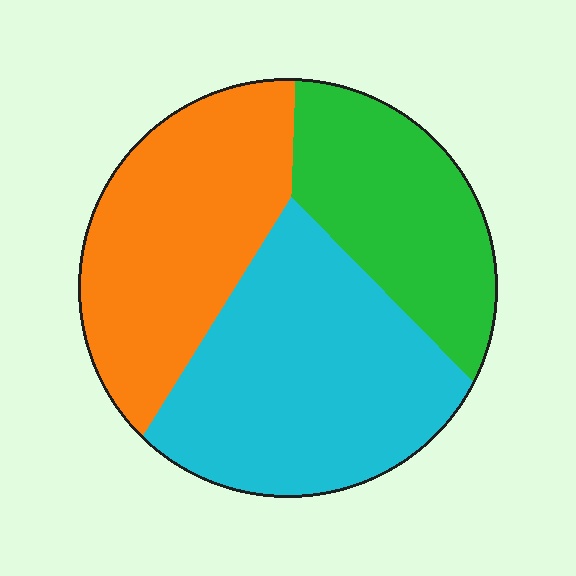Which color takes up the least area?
Green, at roughly 25%.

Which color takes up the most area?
Cyan, at roughly 40%.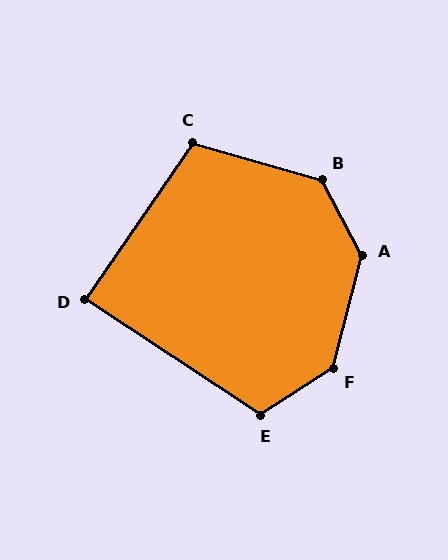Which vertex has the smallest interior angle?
D, at approximately 89 degrees.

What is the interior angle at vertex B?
Approximately 134 degrees (obtuse).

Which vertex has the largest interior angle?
A, at approximately 138 degrees.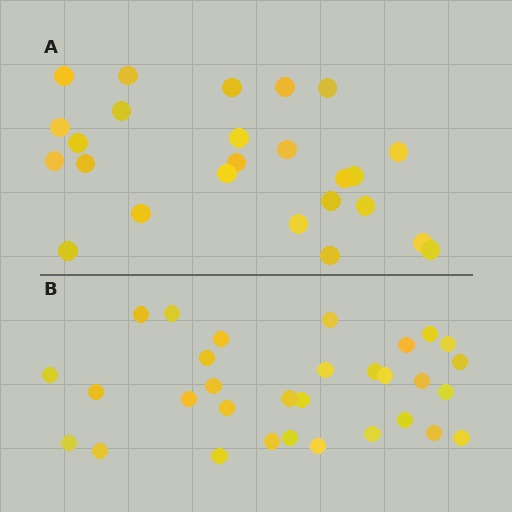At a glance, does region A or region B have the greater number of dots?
Region B (the bottom region) has more dots.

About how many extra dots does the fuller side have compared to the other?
Region B has about 6 more dots than region A.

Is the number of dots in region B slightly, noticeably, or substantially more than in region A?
Region B has only slightly more — the two regions are fairly close. The ratio is roughly 1.2 to 1.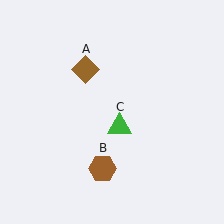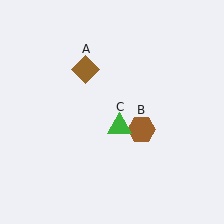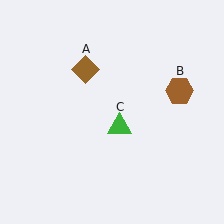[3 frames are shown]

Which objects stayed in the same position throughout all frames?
Brown diamond (object A) and green triangle (object C) remained stationary.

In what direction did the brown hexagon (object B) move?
The brown hexagon (object B) moved up and to the right.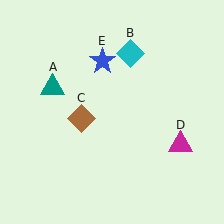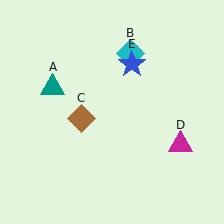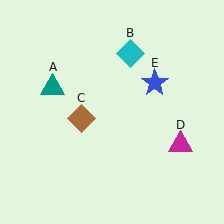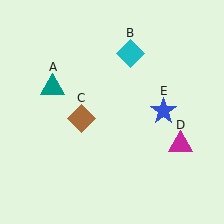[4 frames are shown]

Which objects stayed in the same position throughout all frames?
Teal triangle (object A) and cyan diamond (object B) and brown diamond (object C) and magenta triangle (object D) remained stationary.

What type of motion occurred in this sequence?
The blue star (object E) rotated clockwise around the center of the scene.